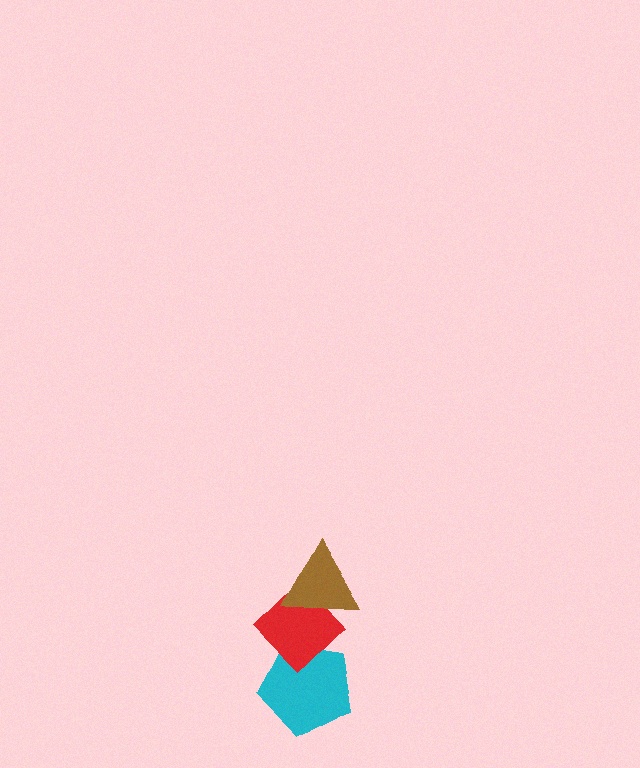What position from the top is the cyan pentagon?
The cyan pentagon is 3rd from the top.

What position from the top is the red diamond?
The red diamond is 2nd from the top.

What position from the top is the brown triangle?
The brown triangle is 1st from the top.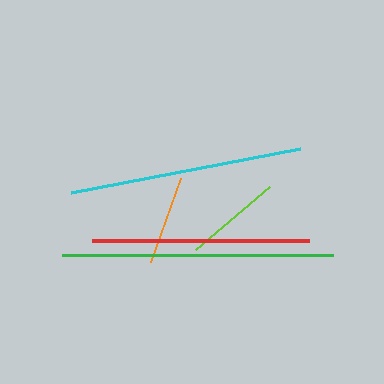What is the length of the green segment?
The green segment is approximately 272 pixels long.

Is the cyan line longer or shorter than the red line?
The cyan line is longer than the red line.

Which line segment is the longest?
The green line is the longest at approximately 272 pixels.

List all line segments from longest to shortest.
From longest to shortest: green, cyan, red, lime, orange.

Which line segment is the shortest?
The orange line is the shortest at approximately 89 pixels.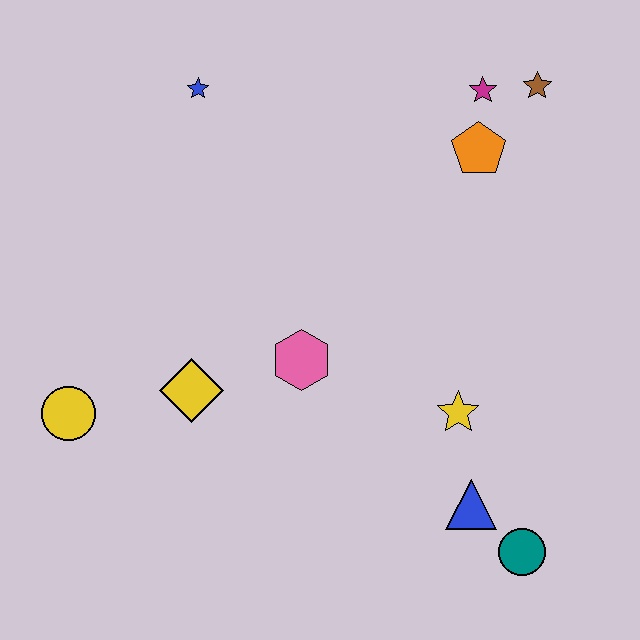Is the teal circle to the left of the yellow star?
No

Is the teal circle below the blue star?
Yes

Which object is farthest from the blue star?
The teal circle is farthest from the blue star.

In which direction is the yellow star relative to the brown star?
The yellow star is below the brown star.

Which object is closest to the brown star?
The magenta star is closest to the brown star.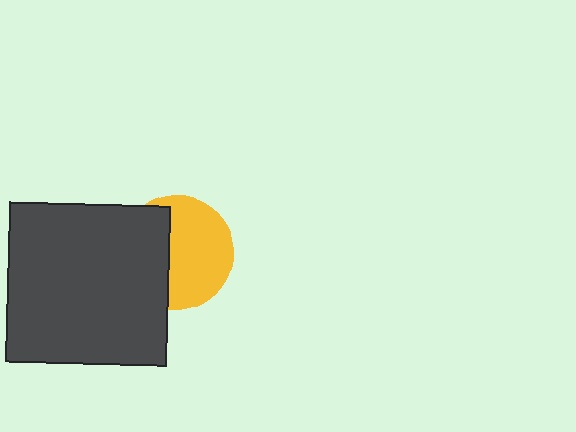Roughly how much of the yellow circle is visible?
About half of it is visible (roughly 59%).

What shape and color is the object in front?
The object in front is a dark gray square.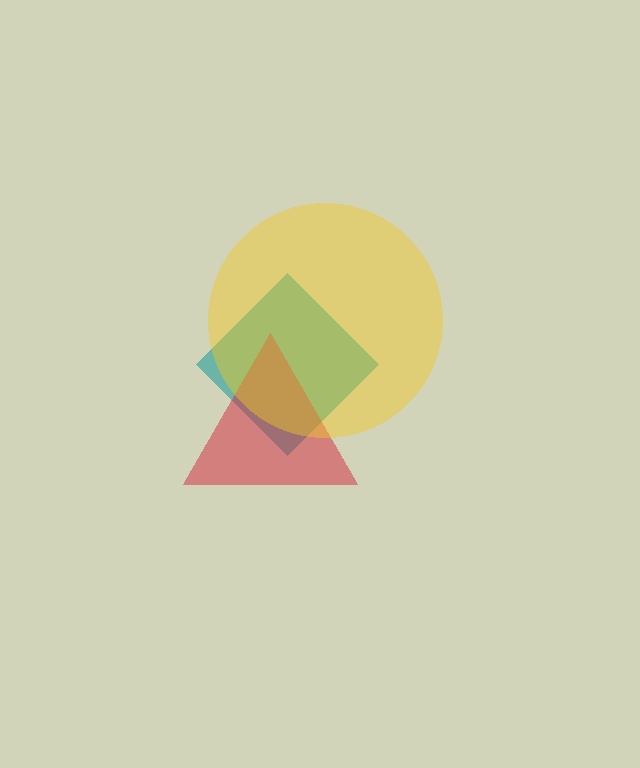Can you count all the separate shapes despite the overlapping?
Yes, there are 3 separate shapes.